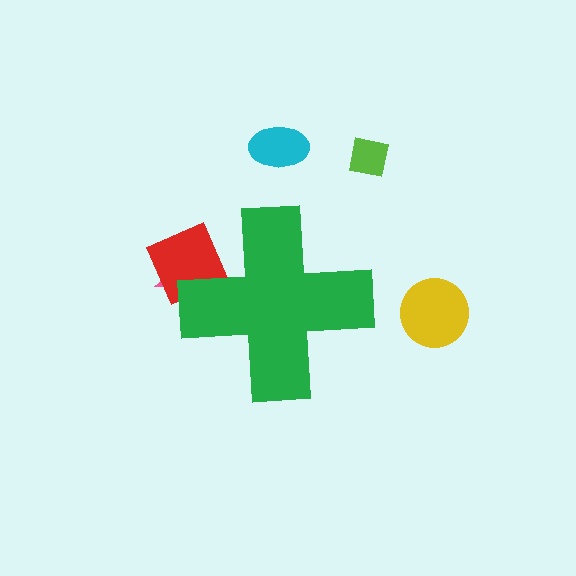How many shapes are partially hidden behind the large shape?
2 shapes are partially hidden.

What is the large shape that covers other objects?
A green cross.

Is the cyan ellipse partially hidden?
No, the cyan ellipse is fully visible.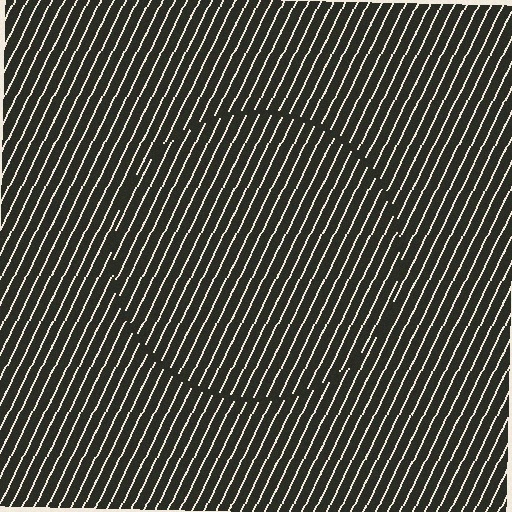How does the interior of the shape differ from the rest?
The interior of the shape contains the same grating, shifted by half a period — the contour is defined by the phase discontinuity where line-ends from the inner and outer gratings abut.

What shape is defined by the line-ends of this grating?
An illusory circle. The interior of the shape contains the same grating, shifted by half a period — the contour is defined by the phase discontinuity where line-ends from the inner and outer gratings abut.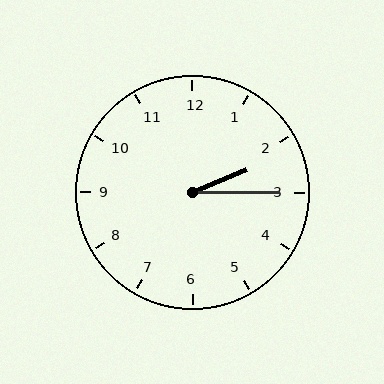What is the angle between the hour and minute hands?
Approximately 22 degrees.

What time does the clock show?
2:15.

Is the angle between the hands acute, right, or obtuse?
It is acute.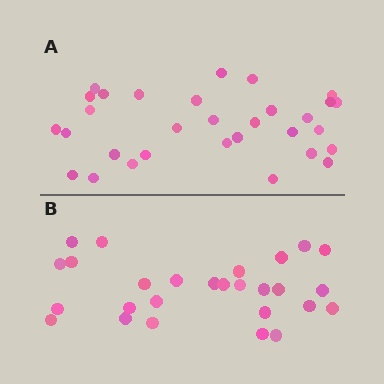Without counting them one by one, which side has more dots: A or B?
Region A (the top region) has more dots.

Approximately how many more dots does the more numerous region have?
Region A has about 4 more dots than region B.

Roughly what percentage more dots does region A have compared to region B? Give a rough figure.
About 15% more.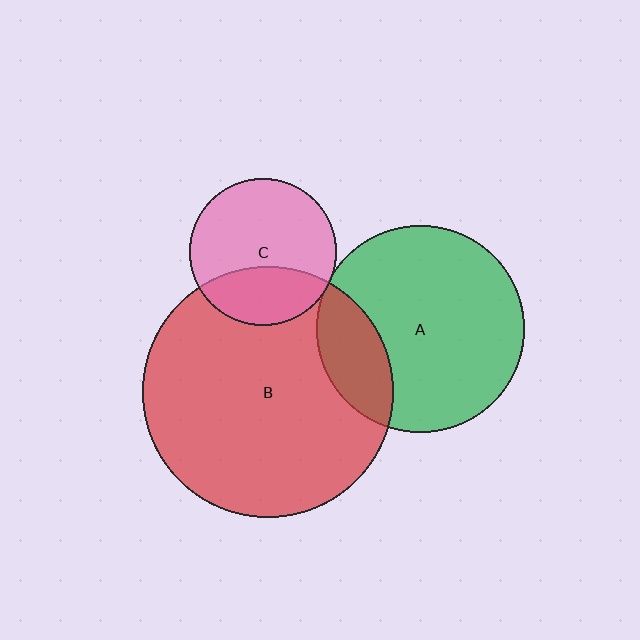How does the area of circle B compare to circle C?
Approximately 2.9 times.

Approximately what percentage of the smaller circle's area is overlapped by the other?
Approximately 20%.